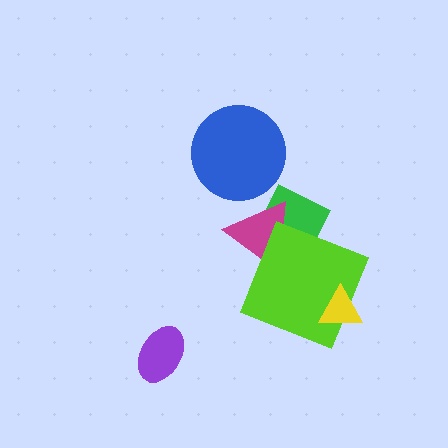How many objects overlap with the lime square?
3 objects overlap with the lime square.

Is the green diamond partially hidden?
Yes, it is partially covered by another shape.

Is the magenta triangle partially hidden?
Yes, it is partially covered by another shape.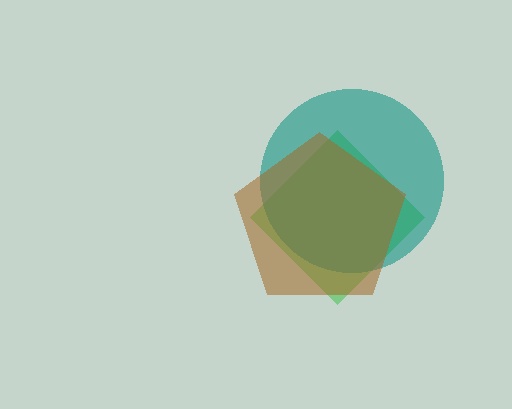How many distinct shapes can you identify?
There are 3 distinct shapes: a green diamond, a teal circle, a brown pentagon.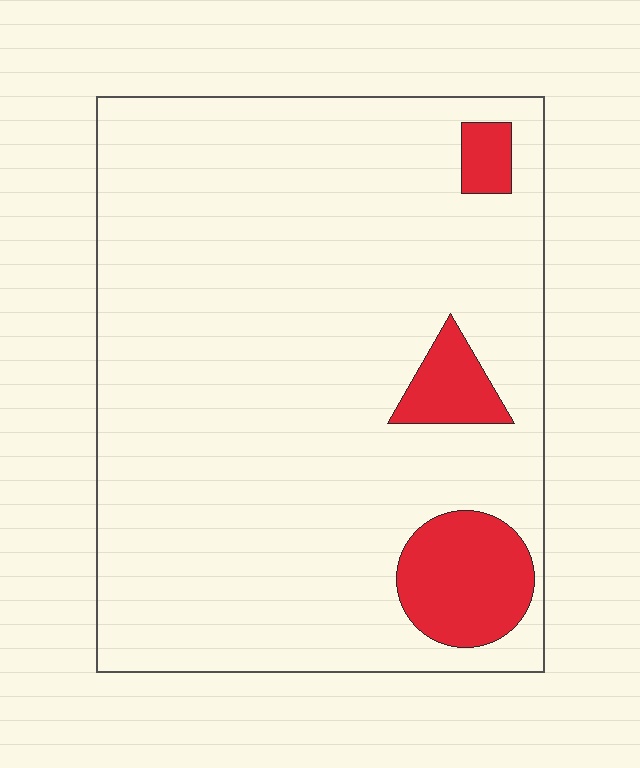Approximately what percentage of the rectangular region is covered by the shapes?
Approximately 10%.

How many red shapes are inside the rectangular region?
3.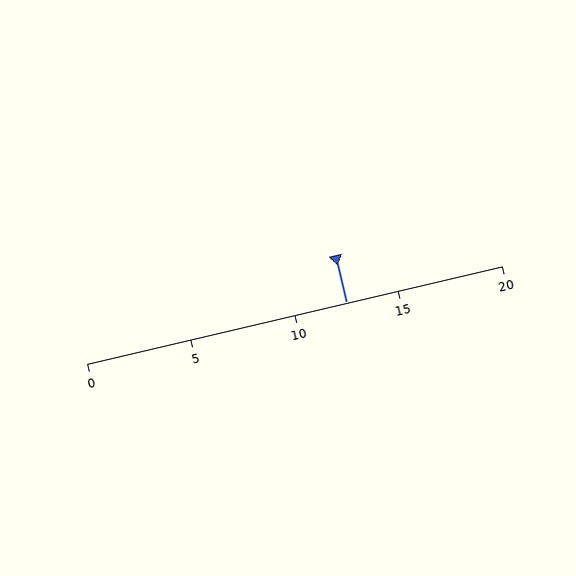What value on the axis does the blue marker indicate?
The marker indicates approximately 12.5.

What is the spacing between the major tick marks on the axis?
The major ticks are spaced 5 apart.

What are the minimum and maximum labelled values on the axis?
The axis runs from 0 to 20.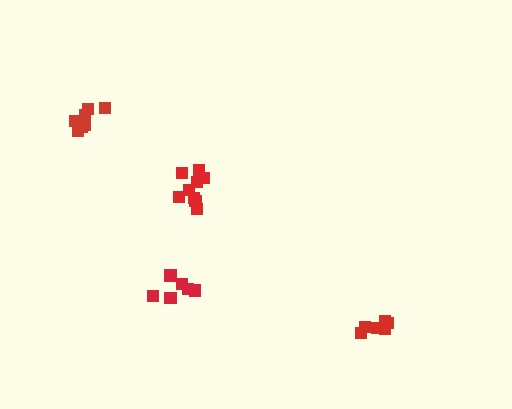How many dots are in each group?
Group 1: 7 dots, Group 2: 6 dots, Group 3: 7 dots, Group 4: 9 dots (29 total).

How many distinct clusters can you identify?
There are 4 distinct clusters.